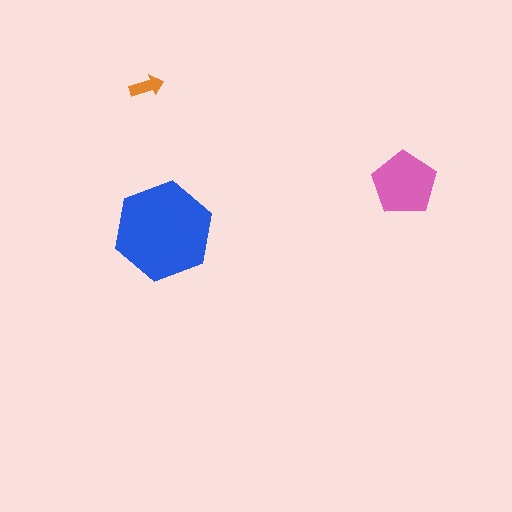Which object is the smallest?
The orange arrow.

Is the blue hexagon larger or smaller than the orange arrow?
Larger.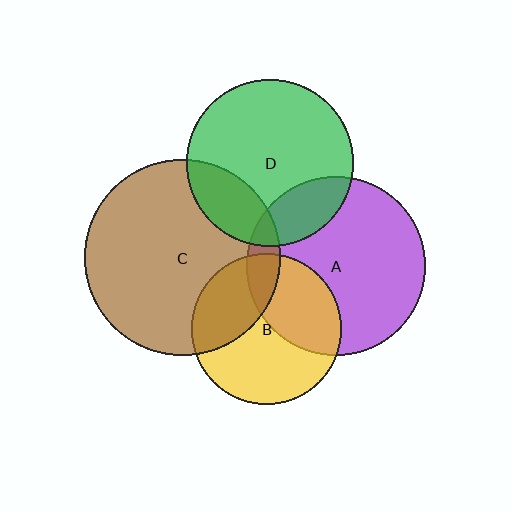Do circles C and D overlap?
Yes.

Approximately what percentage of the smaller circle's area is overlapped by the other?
Approximately 20%.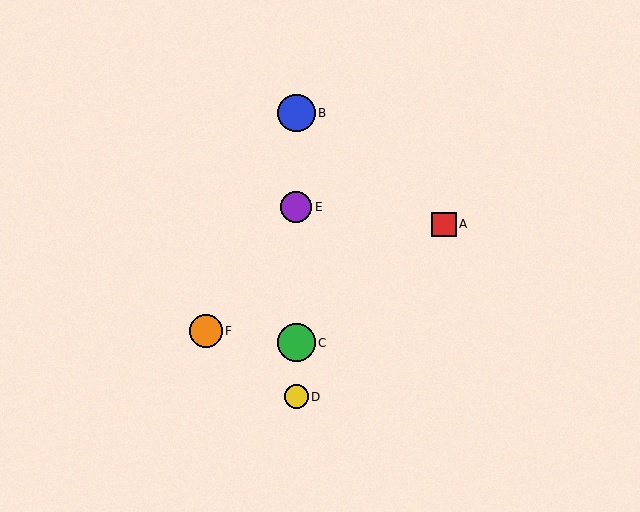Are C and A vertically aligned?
No, C is at x≈296 and A is at x≈444.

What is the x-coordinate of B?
Object B is at x≈296.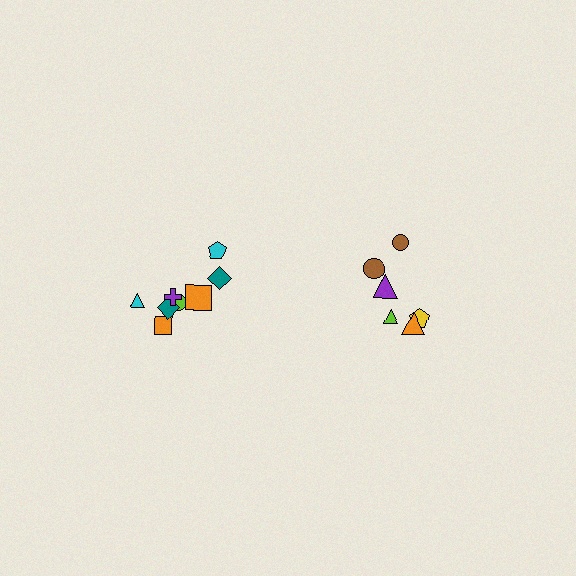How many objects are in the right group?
There are 6 objects.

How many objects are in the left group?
There are 8 objects.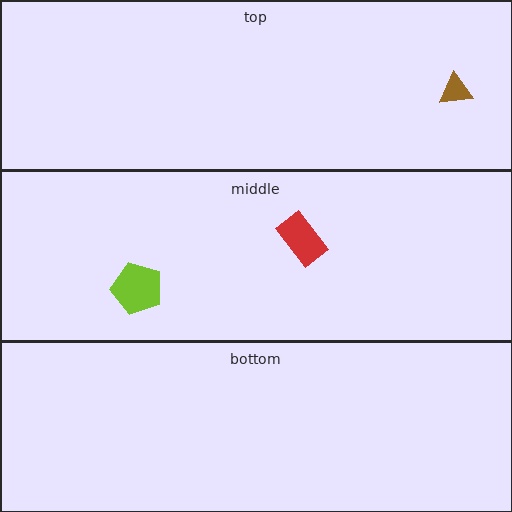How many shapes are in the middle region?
2.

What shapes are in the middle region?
The lime pentagon, the red rectangle.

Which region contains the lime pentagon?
The middle region.